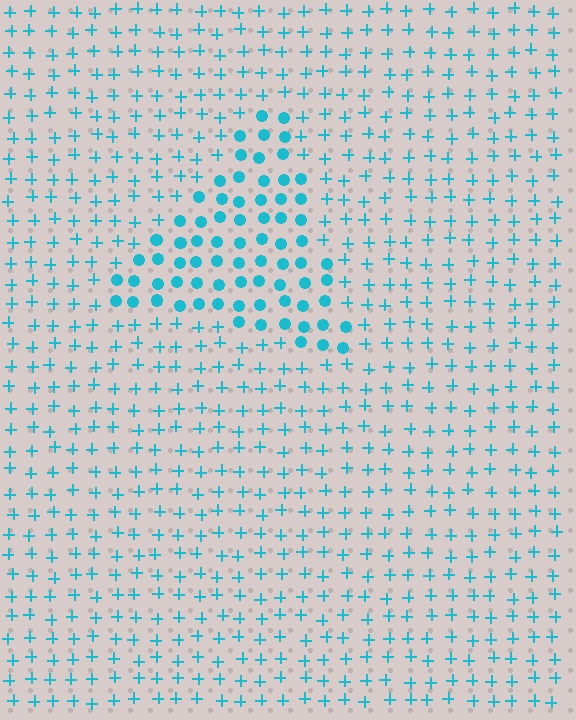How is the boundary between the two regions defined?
The boundary is defined by a change in element shape: circles inside vs. plus signs outside. All elements share the same color and spacing.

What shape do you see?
I see a triangle.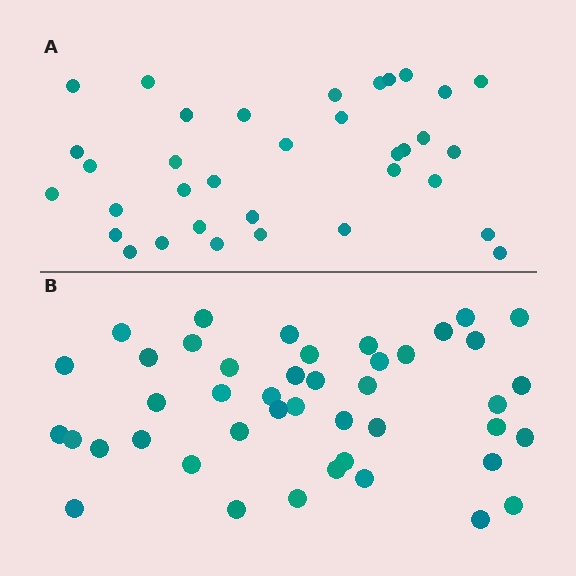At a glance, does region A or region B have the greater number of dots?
Region B (the bottom region) has more dots.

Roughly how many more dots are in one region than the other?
Region B has roughly 8 or so more dots than region A.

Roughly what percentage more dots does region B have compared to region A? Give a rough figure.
About 25% more.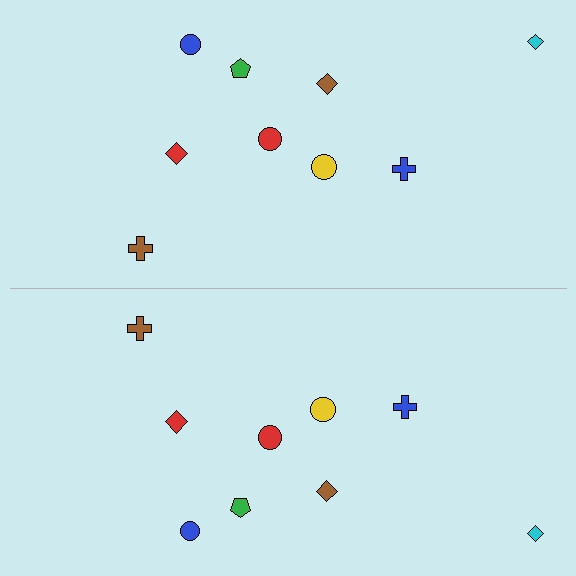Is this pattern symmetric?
Yes, this pattern has bilateral (reflection) symmetry.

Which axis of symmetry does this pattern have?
The pattern has a horizontal axis of symmetry running through the center of the image.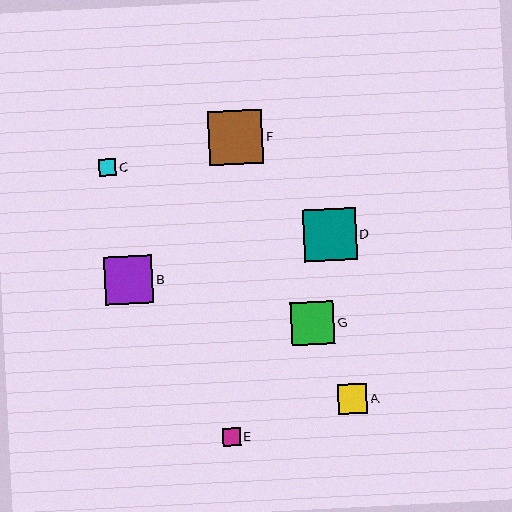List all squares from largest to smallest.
From largest to smallest: F, D, B, G, A, E, C.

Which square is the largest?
Square F is the largest with a size of approximately 54 pixels.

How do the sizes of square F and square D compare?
Square F and square D are approximately the same size.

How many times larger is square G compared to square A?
Square G is approximately 1.5 times the size of square A.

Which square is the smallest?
Square C is the smallest with a size of approximately 17 pixels.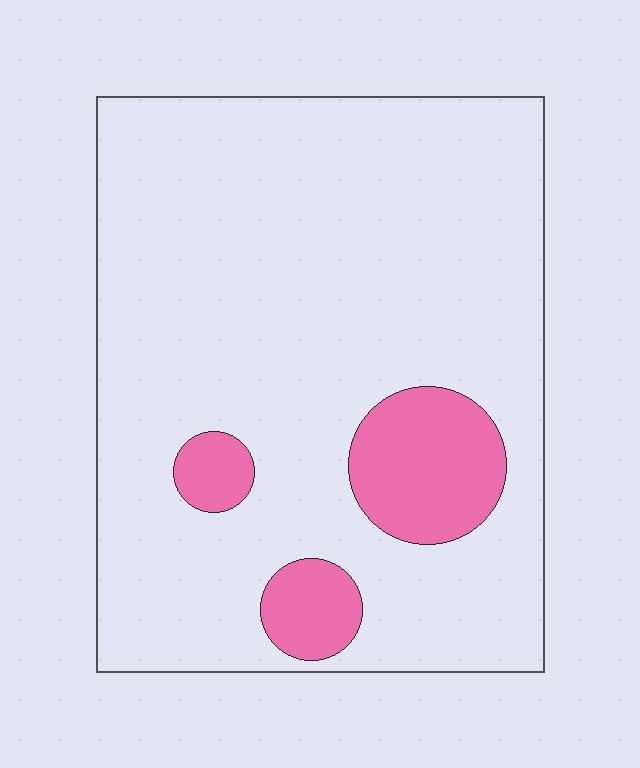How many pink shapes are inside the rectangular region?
3.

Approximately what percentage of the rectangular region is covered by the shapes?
Approximately 15%.